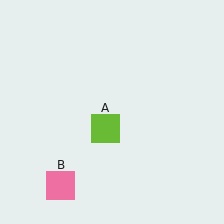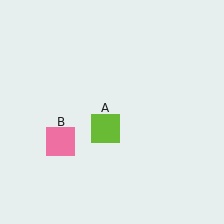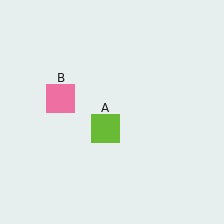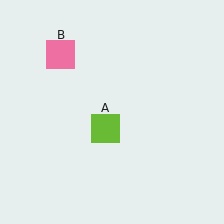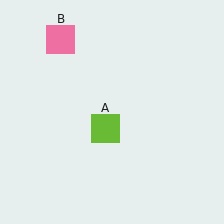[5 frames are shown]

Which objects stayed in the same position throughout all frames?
Lime square (object A) remained stationary.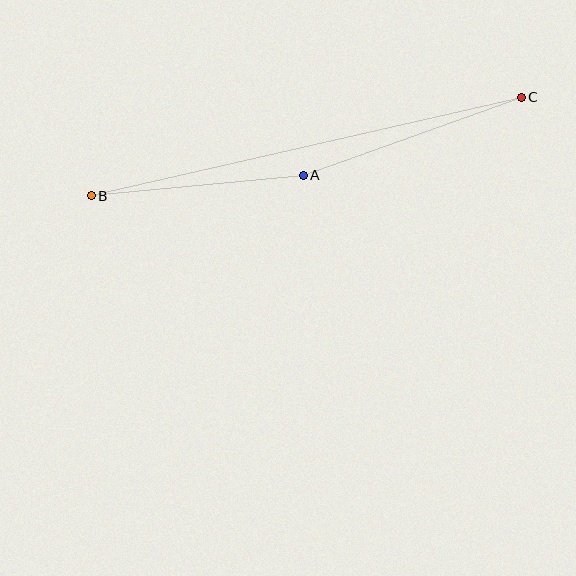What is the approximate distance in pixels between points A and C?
The distance between A and C is approximately 232 pixels.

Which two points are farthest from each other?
Points B and C are farthest from each other.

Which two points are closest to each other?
Points A and B are closest to each other.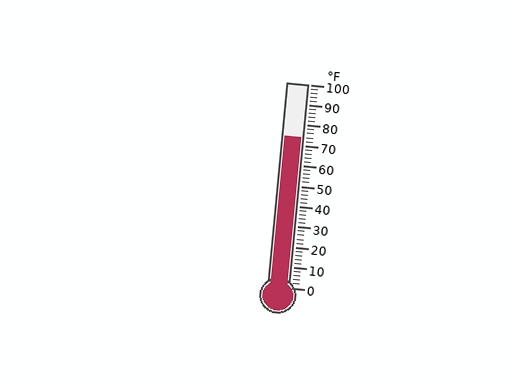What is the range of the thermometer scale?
The thermometer scale ranges from 0°F to 100°F.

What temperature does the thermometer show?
The thermometer shows approximately 74°F.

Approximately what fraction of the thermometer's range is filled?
The thermometer is filled to approximately 75% of its range.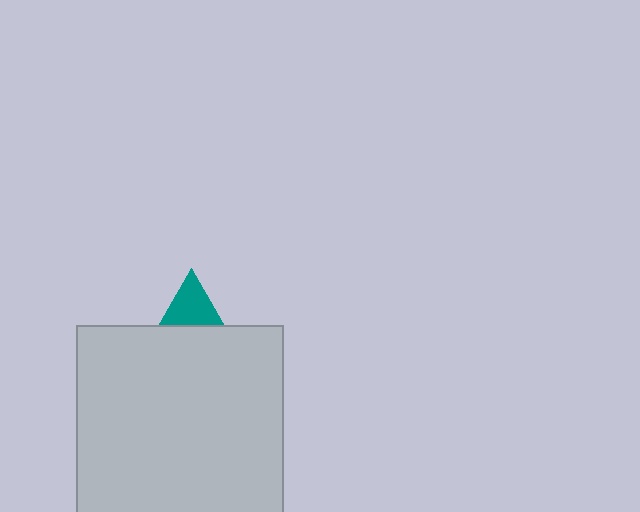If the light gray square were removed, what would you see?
You would see the complete teal triangle.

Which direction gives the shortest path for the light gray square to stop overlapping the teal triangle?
Moving down gives the shortest separation.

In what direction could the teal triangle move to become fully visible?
The teal triangle could move up. That would shift it out from behind the light gray square entirely.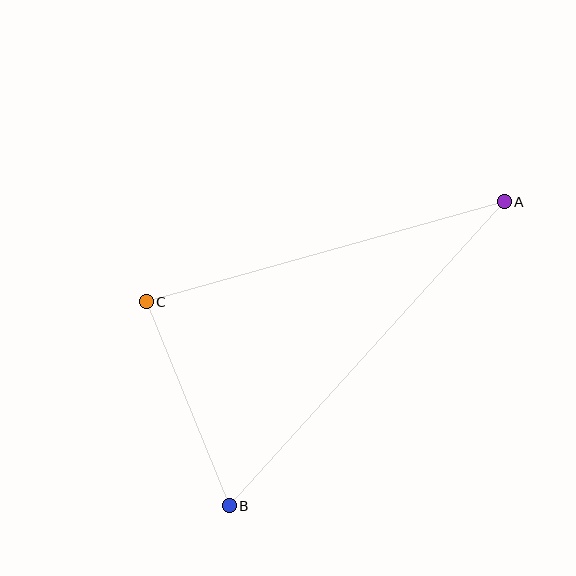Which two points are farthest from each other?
Points A and B are farthest from each other.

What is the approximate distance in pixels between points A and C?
The distance between A and C is approximately 372 pixels.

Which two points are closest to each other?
Points B and C are closest to each other.